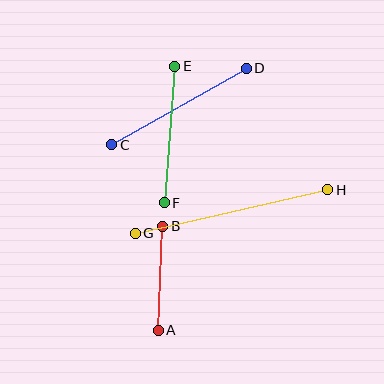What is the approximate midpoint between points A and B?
The midpoint is at approximately (160, 278) pixels.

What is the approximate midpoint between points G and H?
The midpoint is at approximately (231, 211) pixels.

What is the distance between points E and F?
The distance is approximately 137 pixels.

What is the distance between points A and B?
The distance is approximately 104 pixels.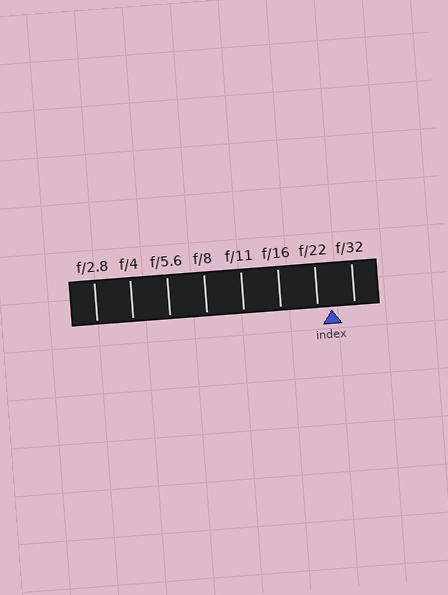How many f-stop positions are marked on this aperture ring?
There are 8 f-stop positions marked.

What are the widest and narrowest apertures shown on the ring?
The widest aperture shown is f/2.8 and the narrowest is f/32.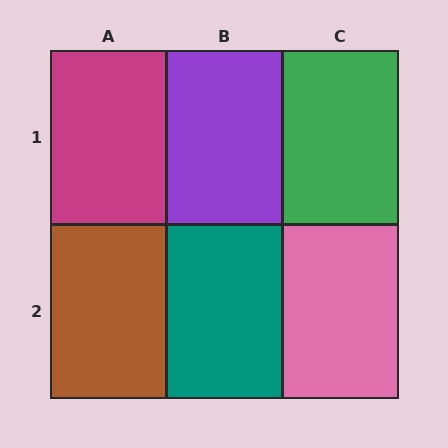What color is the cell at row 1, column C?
Green.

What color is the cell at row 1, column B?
Purple.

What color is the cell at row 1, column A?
Magenta.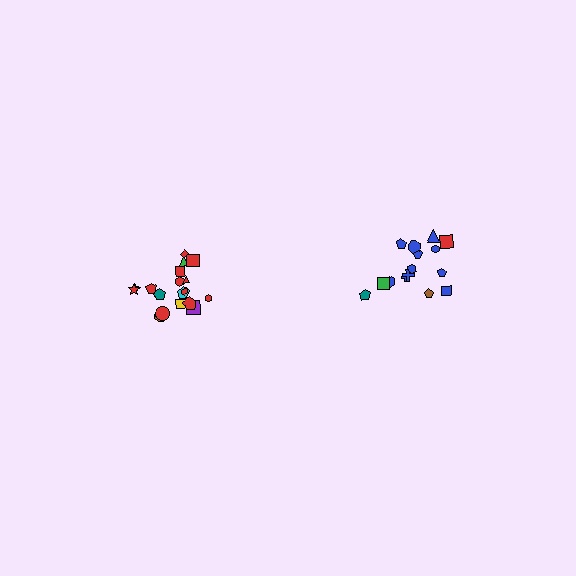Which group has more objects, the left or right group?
The left group.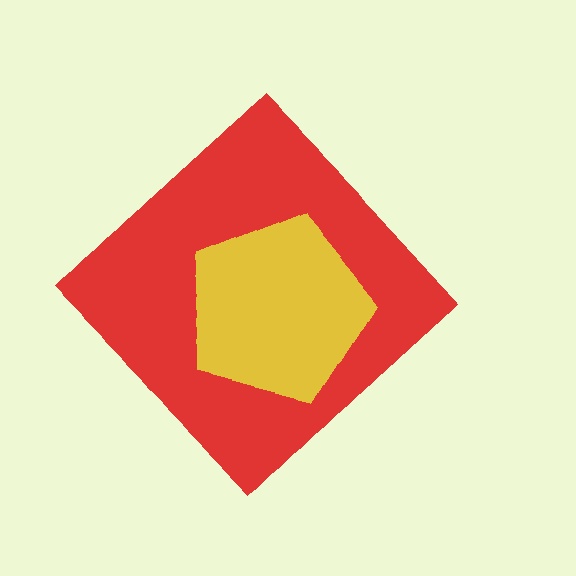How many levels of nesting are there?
2.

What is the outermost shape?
The red diamond.